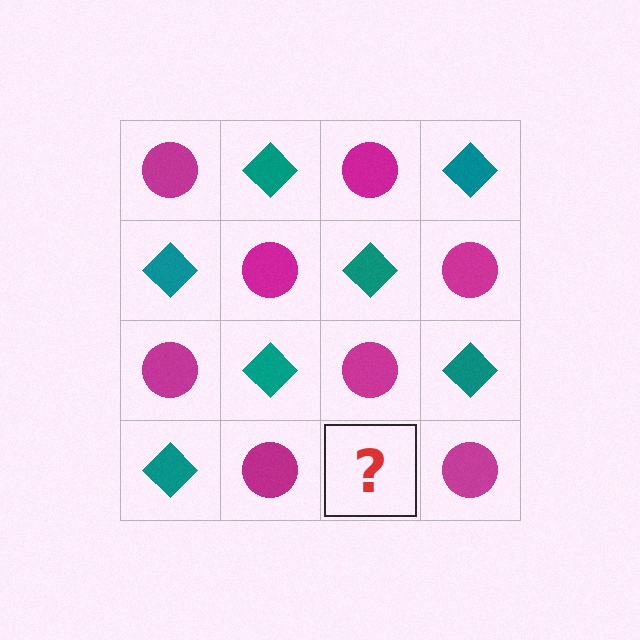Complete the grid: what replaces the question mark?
The question mark should be replaced with a teal diamond.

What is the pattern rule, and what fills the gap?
The rule is that it alternates magenta circle and teal diamond in a checkerboard pattern. The gap should be filled with a teal diamond.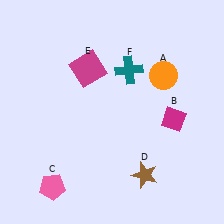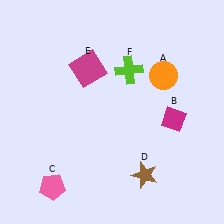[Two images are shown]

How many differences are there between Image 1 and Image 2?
There is 1 difference between the two images.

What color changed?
The cross (F) changed from teal in Image 1 to lime in Image 2.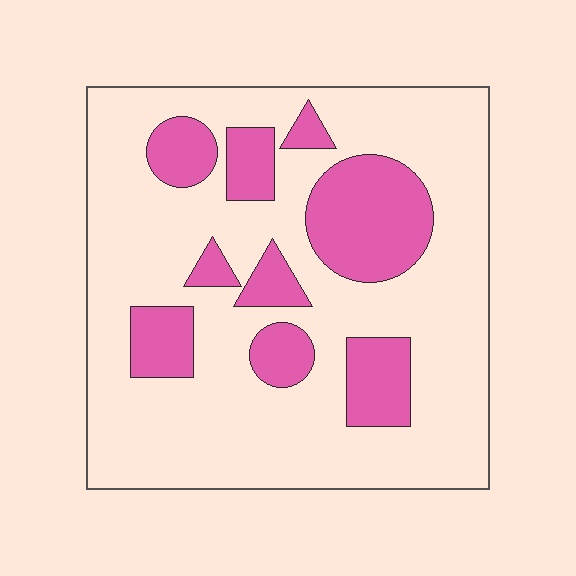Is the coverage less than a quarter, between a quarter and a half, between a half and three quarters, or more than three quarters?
Less than a quarter.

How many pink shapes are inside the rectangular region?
9.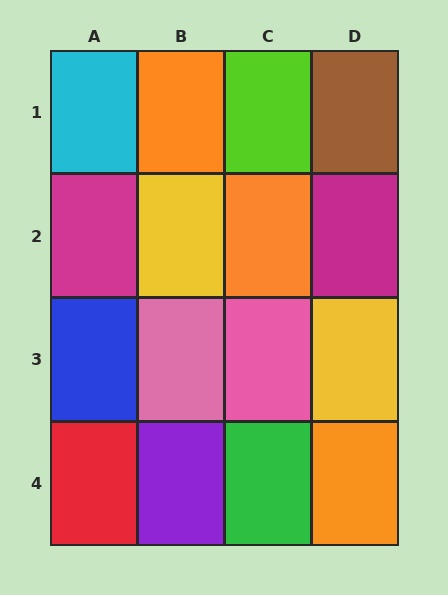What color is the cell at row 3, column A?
Blue.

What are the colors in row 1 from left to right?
Cyan, orange, lime, brown.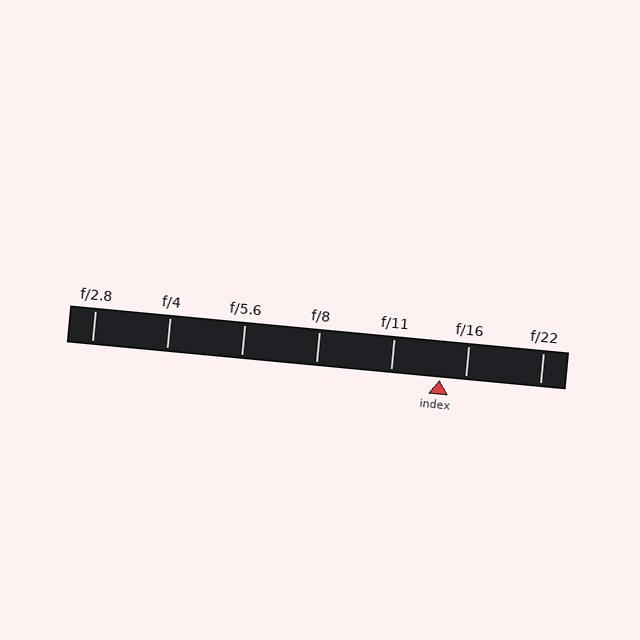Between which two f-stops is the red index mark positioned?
The index mark is between f/11 and f/16.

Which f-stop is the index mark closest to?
The index mark is closest to f/16.